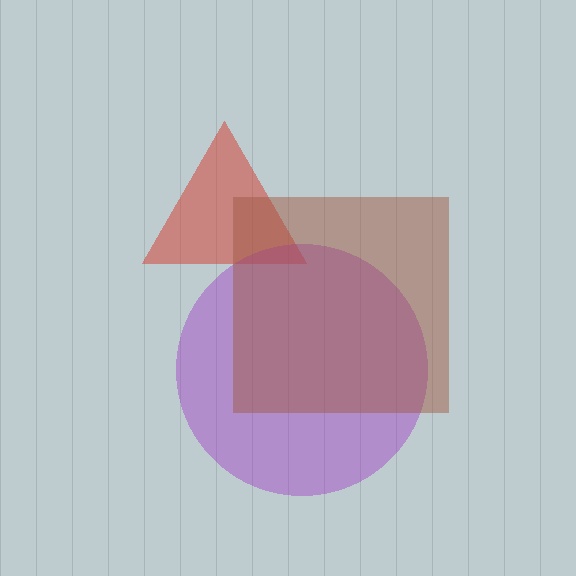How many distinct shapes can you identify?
There are 3 distinct shapes: a red triangle, a purple circle, a brown square.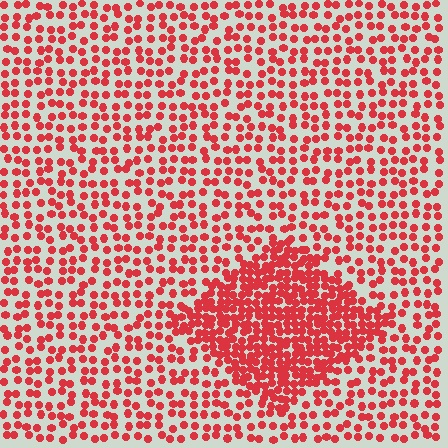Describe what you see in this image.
The image contains small red elements arranged at two different densities. A diamond-shaped region is visible where the elements are more densely packed than the surrounding area.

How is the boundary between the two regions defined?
The boundary is defined by a change in element density (approximately 2.2x ratio). All elements are the same color, size, and shape.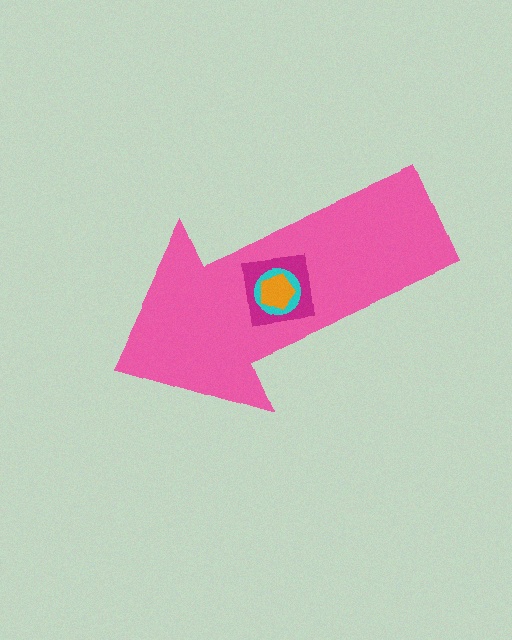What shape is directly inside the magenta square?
The cyan circle.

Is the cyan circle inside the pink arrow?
Yes.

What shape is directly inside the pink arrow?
The magenta square.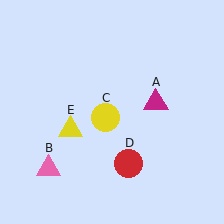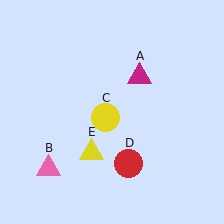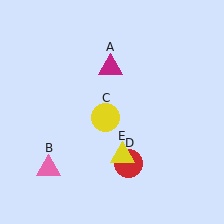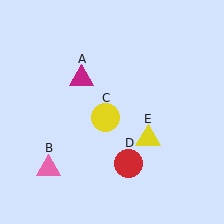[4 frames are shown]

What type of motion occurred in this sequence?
The magenta triangle (object A), yellow triangle (object E) rotated counterclockwise around the center of the scene.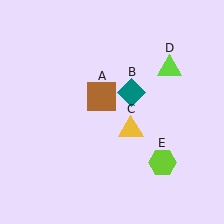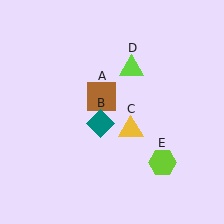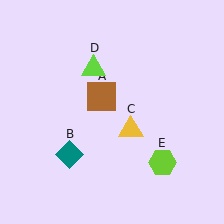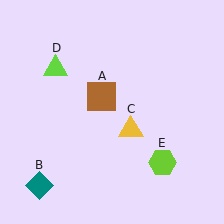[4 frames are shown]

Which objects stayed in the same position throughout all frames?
Brown square (object A) and yellow triangle (object C) and lime hexagon (object E) remained stationary.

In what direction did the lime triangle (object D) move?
The lime triangle (object D) moved left.